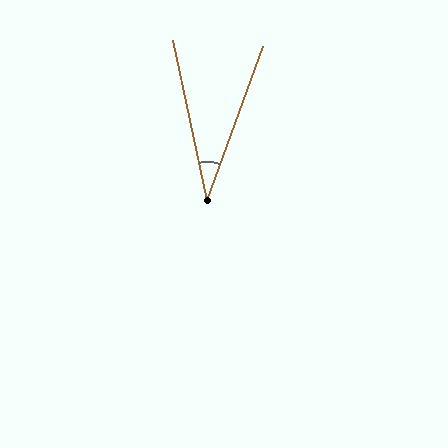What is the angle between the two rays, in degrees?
Approximately 32 degrees.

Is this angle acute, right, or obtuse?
It is acute.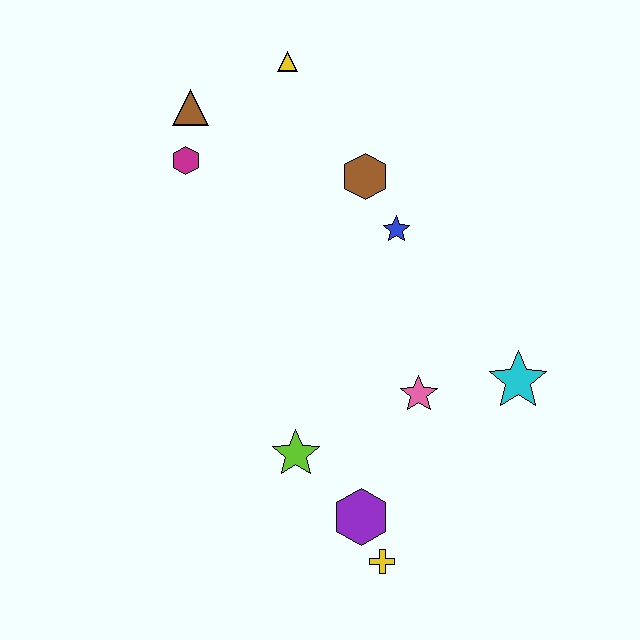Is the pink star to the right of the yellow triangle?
Yes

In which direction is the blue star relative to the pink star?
The blue star is above the pink star.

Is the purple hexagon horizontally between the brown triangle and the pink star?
Yes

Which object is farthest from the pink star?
The brown triangle is farthest from the pink star.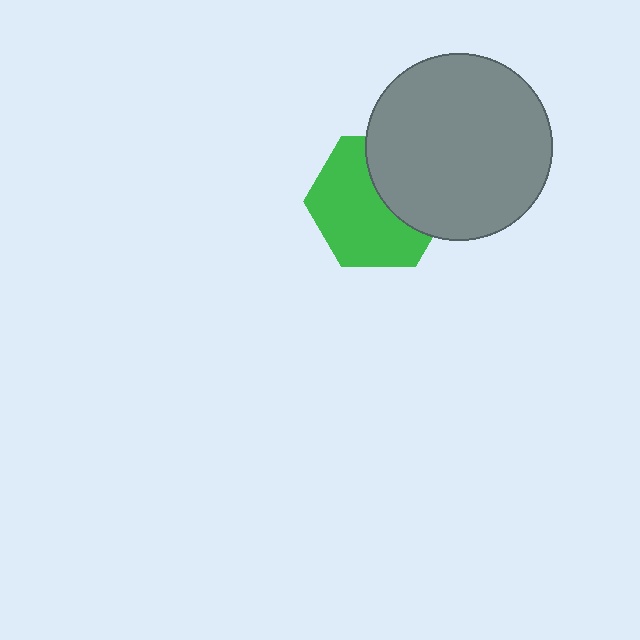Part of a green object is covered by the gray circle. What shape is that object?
It is a hexagon.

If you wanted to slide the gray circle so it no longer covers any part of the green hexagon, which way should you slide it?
Slide it right — that is the most direct way to separate the two shapes.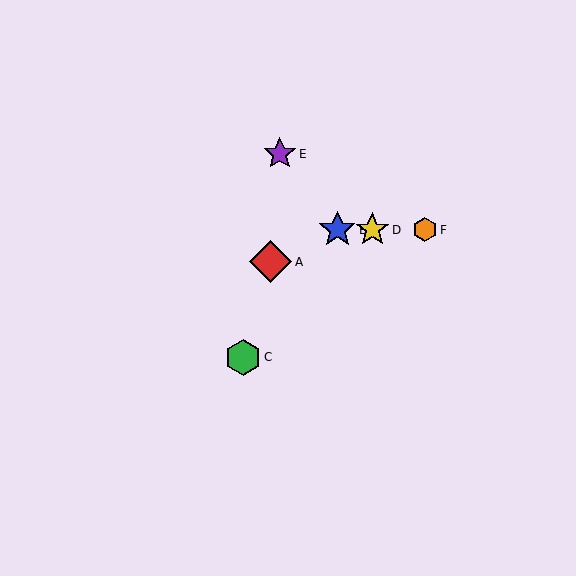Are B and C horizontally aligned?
No, B is at y≈230 and C is at y≈357.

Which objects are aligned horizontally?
Objects B, D, F are aligned horizontally.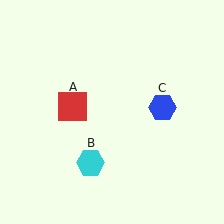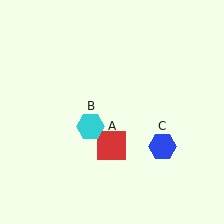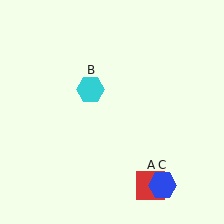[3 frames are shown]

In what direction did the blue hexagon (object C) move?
The blue hexagon (object C) moved down.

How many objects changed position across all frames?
3 objects changed position: red square (object A), cyan hexagon (object B), blue hexagon (object C).